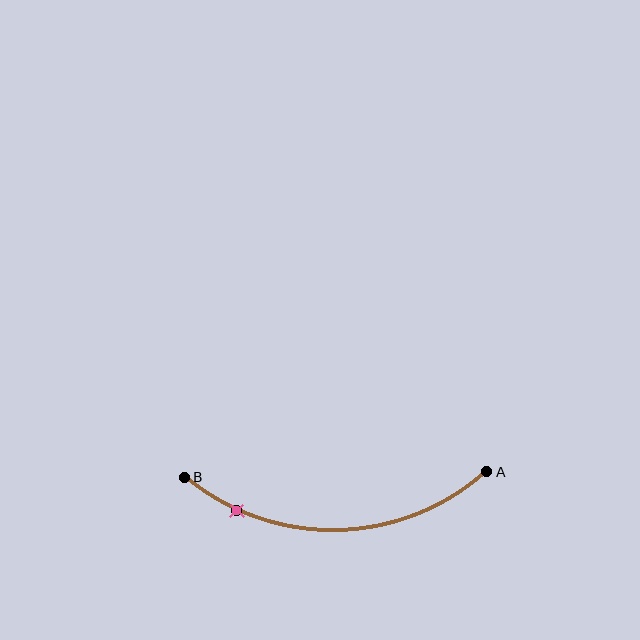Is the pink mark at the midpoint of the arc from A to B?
No. The pink mark lies on the arc but is closer to endpoint B. The arc midpoint would be at the point on the curve equidistant along the arc from both A and B.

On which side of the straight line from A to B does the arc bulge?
The arc bulges below the straight line connecting A and B.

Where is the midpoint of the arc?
The arc midpoint is the point on the curve farthest from the straight line joining A and B. It sits below that line.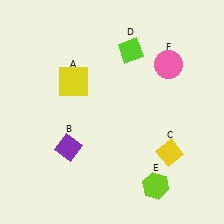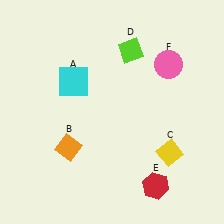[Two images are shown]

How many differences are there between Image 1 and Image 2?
There are 3 differences between the two images.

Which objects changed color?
A changed from yellow to cyan. B changed from purple to orange. E changed from lime to red.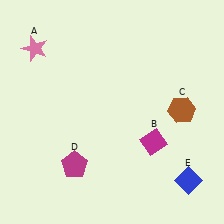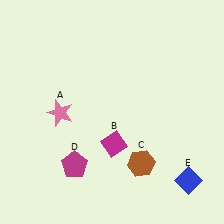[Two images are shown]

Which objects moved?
The objects that moved are: the pink star (A), the magenta diamond (B), the brown hexagon (C).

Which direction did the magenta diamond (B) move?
The magenta diamond (B) moved left.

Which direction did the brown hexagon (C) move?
The brown hexagon (C) moved down.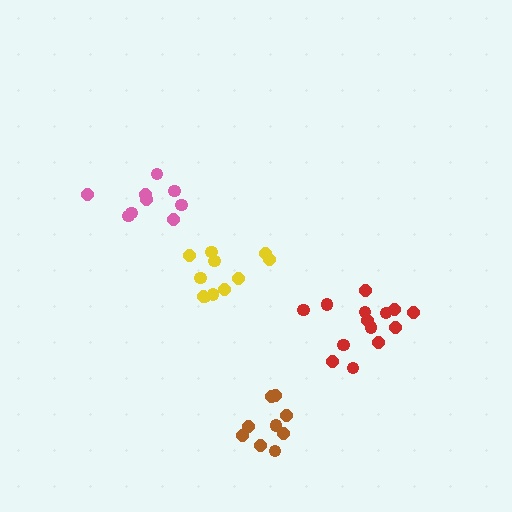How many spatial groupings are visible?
There are 4 spatial groupings.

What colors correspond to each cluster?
The clusters are colored: yellow, red, brown, pink.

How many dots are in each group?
Group 1: 11 dots, Group 2: 14 dots, Group 3: 9 dots, Group 4: 9 dots (43 total).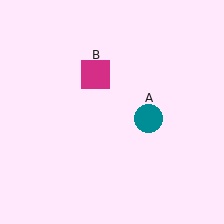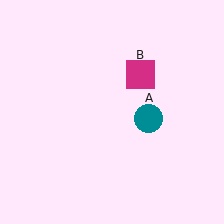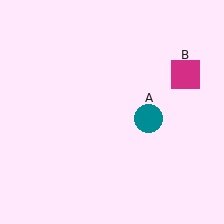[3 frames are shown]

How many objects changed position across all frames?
1 object changed position: magenta square (object B).